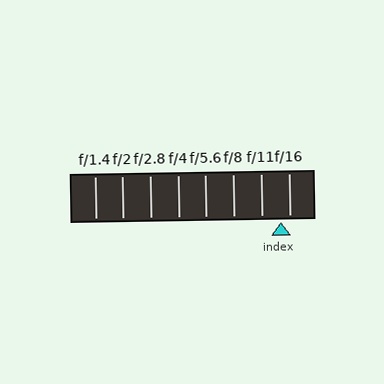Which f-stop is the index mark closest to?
The index mark is closest to f/16.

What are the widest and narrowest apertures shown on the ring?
The widest aperture shown is f/1.4 and the narrowest is f/16.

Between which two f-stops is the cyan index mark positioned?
The index mark is between f/11 and f/16.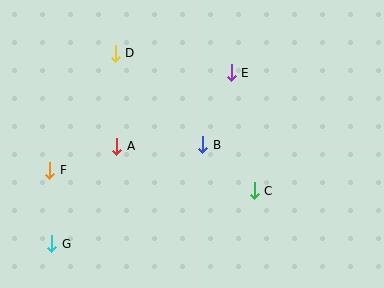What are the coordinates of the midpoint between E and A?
The midpoint between E and A is at (174, 110).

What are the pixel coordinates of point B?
Point B is at (203, 145).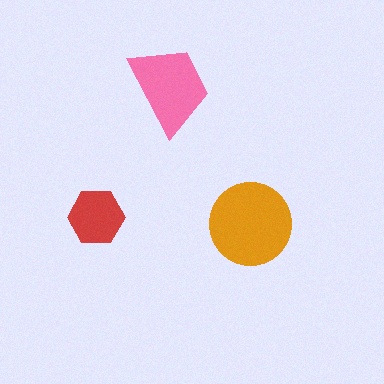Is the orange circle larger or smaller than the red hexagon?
Larger.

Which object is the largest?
The orange circle.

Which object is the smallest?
The red hexagon.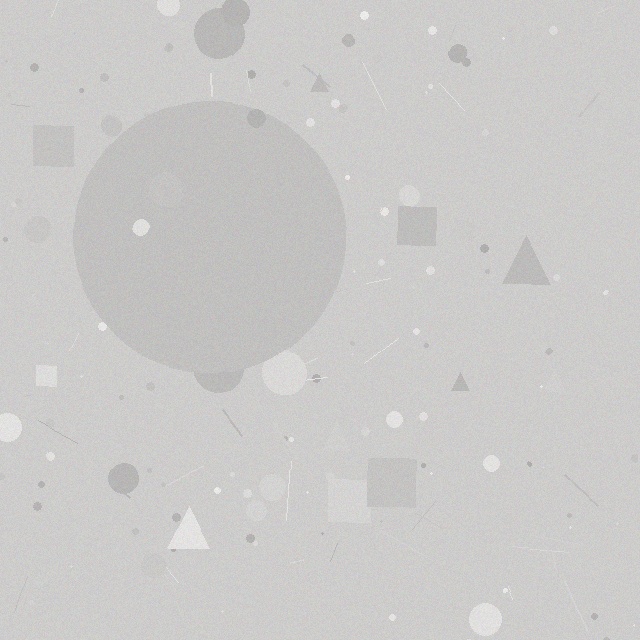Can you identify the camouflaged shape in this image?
The camouflaged shape is a circle.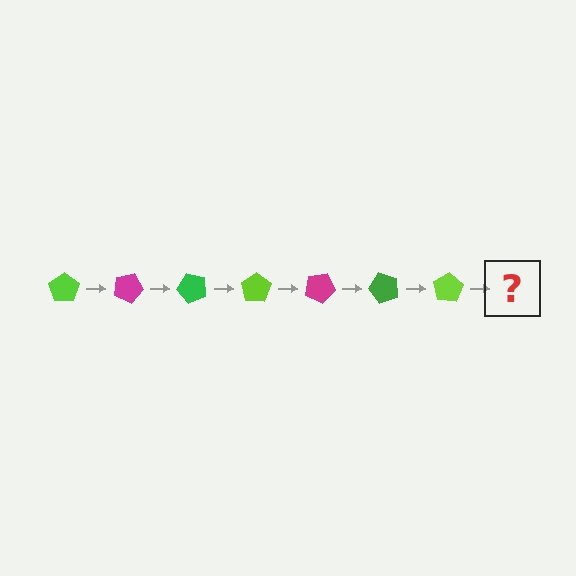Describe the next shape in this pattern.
It should be a magenta pentagon, rotated 175 degrees from the start.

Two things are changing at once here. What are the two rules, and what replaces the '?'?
The two rules are that it rotates 25 degrees each step and the color cycles through lime, magenta, and green. The '?' should be a magenta pentagon, rotated 175 degrees from the start.